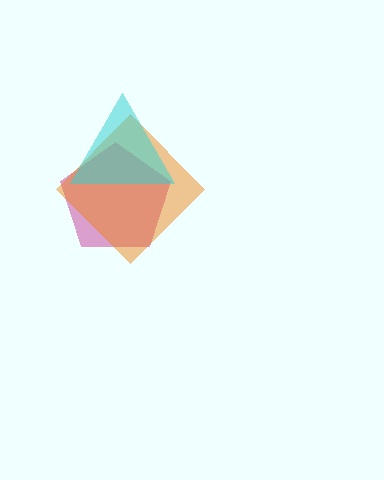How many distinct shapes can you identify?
There are 3 distinct shapes: a magenta pentagon, an orange diamond, a cyan triangle.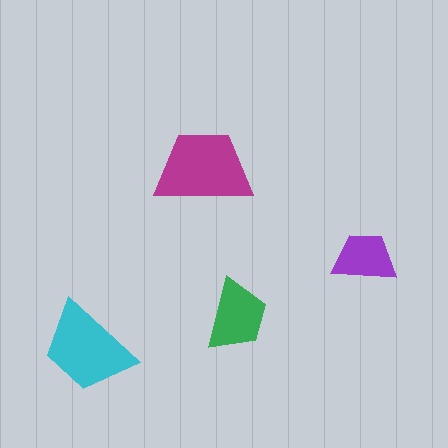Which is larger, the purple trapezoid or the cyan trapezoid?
The cyan one.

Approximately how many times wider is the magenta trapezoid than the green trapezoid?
About 1.5 times wider.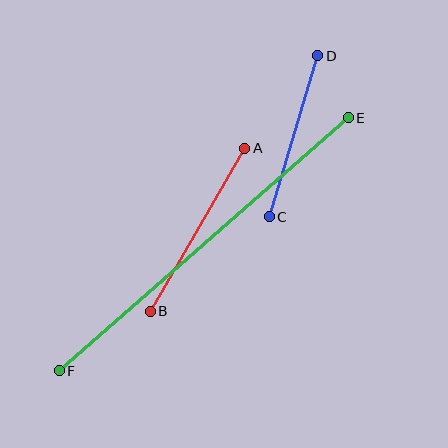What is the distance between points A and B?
The distance is approximately 188 pixels.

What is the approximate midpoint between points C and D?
The midpoint is at approximately (294, 136) pixels.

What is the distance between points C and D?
The distance is approximately 168 pixels.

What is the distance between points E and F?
The distance is approximately 384 pixels.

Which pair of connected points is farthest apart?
Points E and F are farthest apart.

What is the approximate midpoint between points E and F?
The midpoint is at approximately (204, 244) pixels.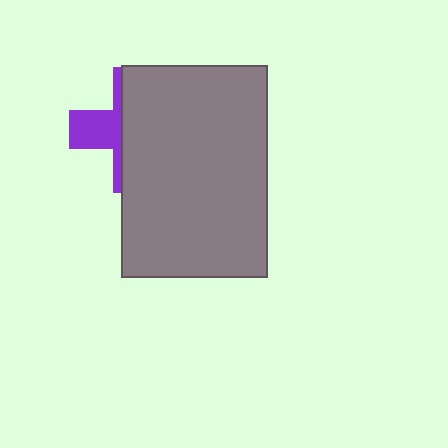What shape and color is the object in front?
The object in front is a gray rectangle.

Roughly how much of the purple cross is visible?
A small part of it is visible (roughly 33%).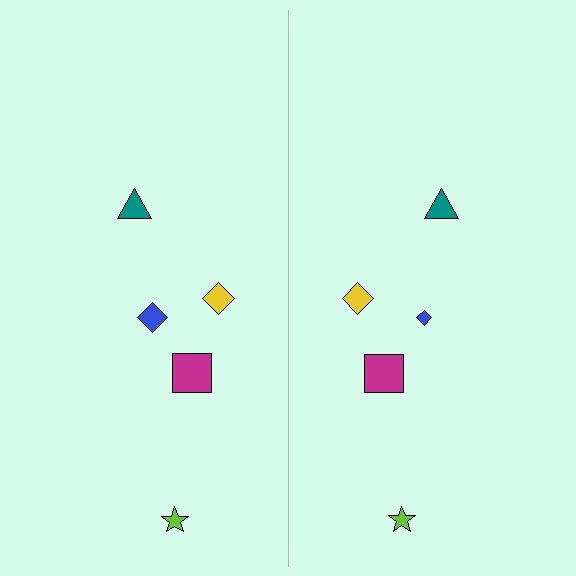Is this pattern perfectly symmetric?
No, the pattern is not perfectly symmetric. The blue diamond on the right side has a different size than its mirror counterpart.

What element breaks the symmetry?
The blue diamond on the right side has a different size than its mirror counterpart.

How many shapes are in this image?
There are 10 shapes in this image.